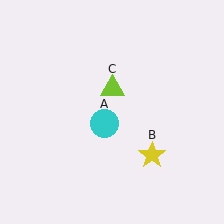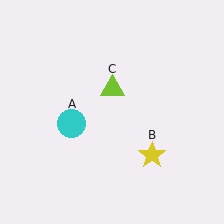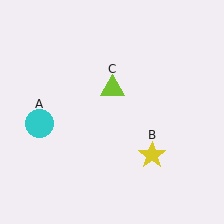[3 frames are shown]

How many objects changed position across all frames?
1 object changed position: cyan circle (object A).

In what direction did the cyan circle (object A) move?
The cyan circle (object A) moved left.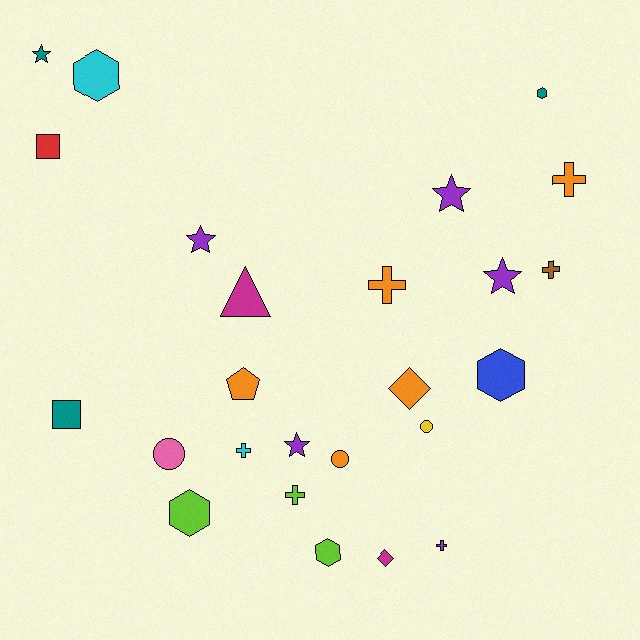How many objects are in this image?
There are 25 objects.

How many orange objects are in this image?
There are 5 orange objects.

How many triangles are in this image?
There is 1 triangle.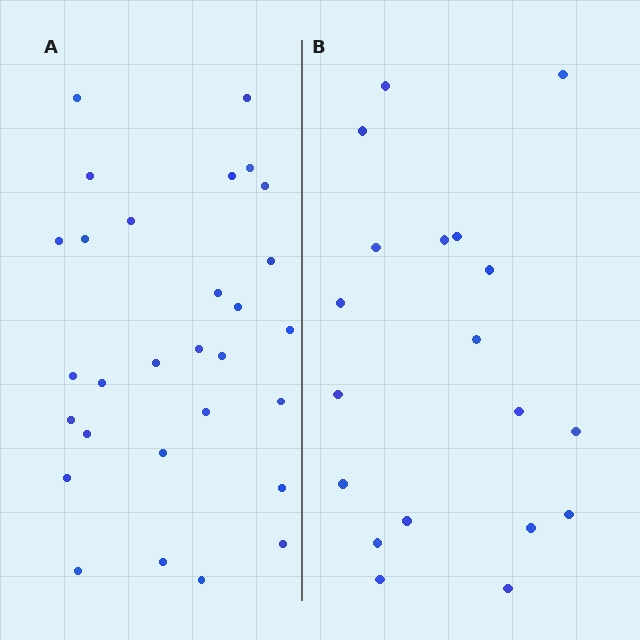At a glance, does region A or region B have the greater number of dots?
Region A (the left region) has more dots.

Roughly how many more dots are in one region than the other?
Region A has roughly 10 or so more dots than region B.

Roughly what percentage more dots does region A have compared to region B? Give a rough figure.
About 55% more.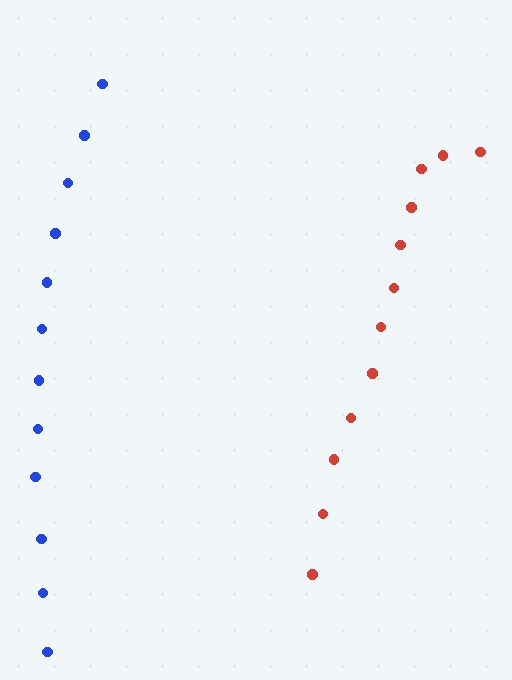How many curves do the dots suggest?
There are 2 distinct paths.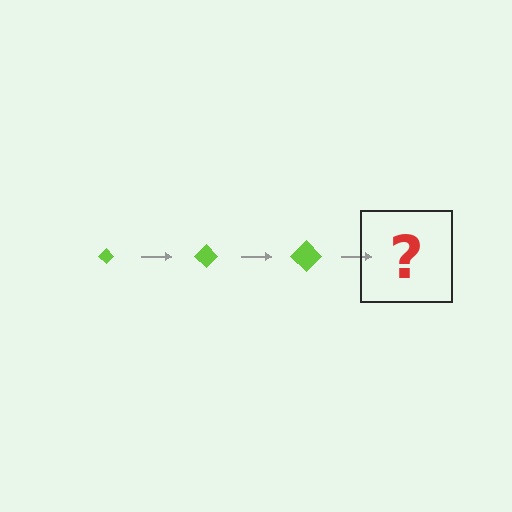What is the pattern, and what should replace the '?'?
The pattern is that the diamond gets progressively larger each step. The '?' should be a lime diamond, larger than the previous one.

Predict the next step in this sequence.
The next step is a lime diamond, larger than the previous one.